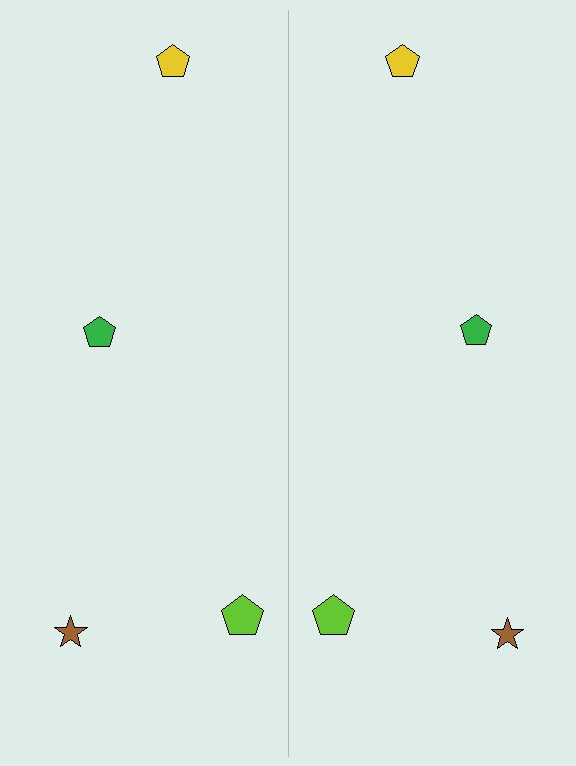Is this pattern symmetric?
Yes, this pattern has bilateral (reflection) symmetry.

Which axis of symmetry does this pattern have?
The pattern has a vertical axis of symmetry running through the center of the image.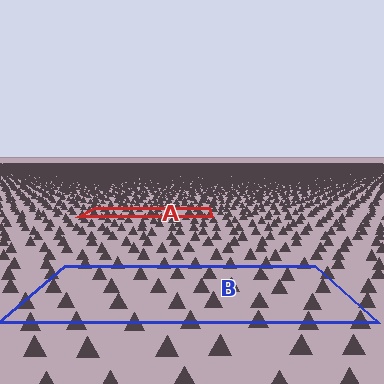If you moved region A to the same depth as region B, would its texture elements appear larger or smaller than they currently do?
They would appear larger. At a closer depth, the same texture elements are projected at a bigger on-screen size.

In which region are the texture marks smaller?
The texture marks are smaller in region A, because it is farther away.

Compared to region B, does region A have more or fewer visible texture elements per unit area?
Region A has more texture elements per unit area — they are packed more densely because it is farther away.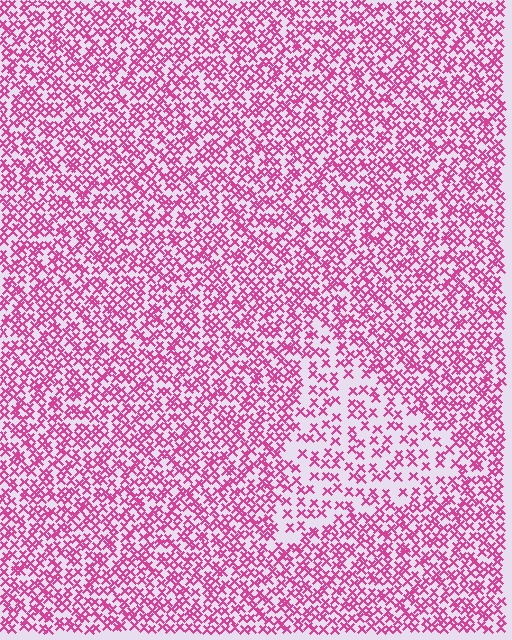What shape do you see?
I see a triangle.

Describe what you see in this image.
The image contains small magenta elements arranged at two different densities. A triangle-shaped region is visible where the elements are less densely packed than the surrounding area.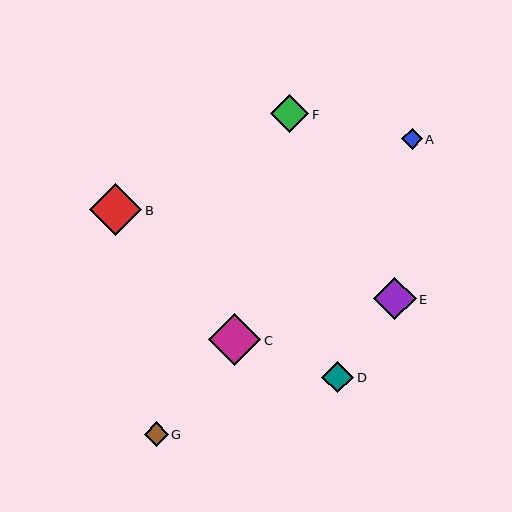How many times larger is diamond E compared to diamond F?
Diamond E is approximately 1.1 times the size of diamond F.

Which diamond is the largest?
Diamond B is the largest with a size of approximately 52 pixels.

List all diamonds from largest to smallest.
From largest to smallest: B, C, E, F, D, G, A.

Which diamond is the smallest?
Diamond A is the smallest with a size of approximately 21 pixels.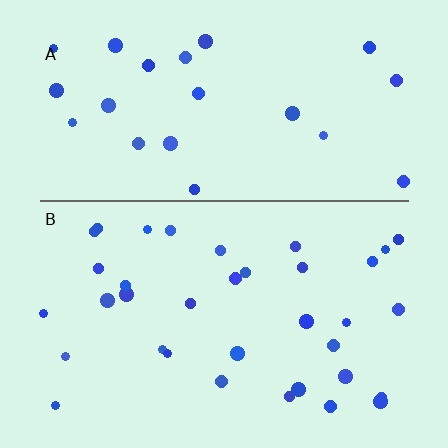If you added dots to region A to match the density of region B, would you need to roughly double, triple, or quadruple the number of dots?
Approximately double.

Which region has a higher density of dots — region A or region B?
B (the bottom).